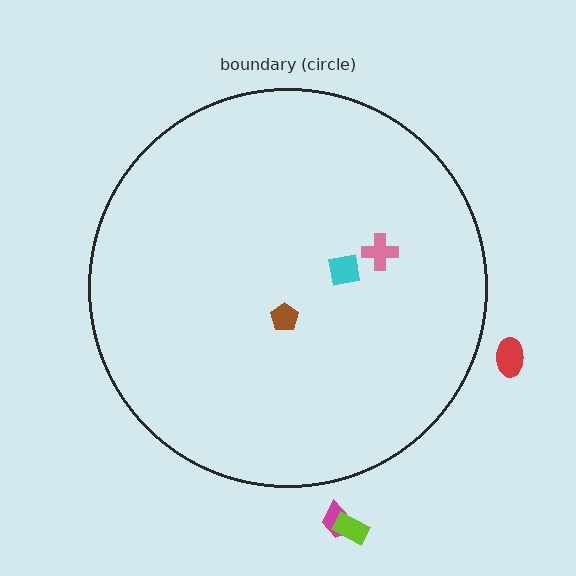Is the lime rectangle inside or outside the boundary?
Outside.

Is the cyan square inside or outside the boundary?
Inside.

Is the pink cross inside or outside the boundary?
Inside.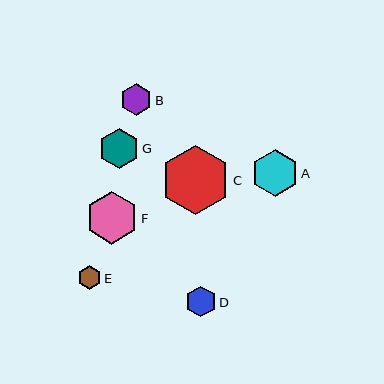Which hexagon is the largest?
Hexagon C is the largest with a size of approximately 70 pixels.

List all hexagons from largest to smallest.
From largest to smallest: C, F, A, G, B, D, E.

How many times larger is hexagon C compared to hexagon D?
Hexagon C is approximately 2.3 times the size of hexagon D.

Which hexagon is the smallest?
Hexagon E is the smallest with a size of approximately 23 pixels.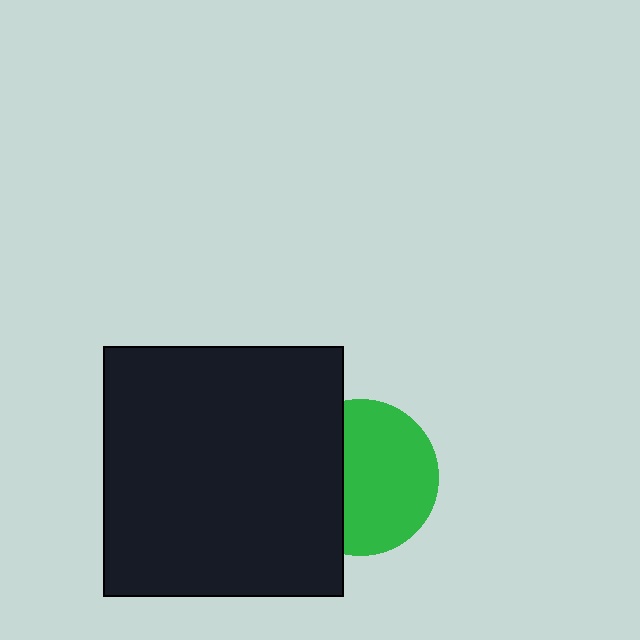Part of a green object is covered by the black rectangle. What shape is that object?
It is a circle.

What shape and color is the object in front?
The object in front is a black rectangle.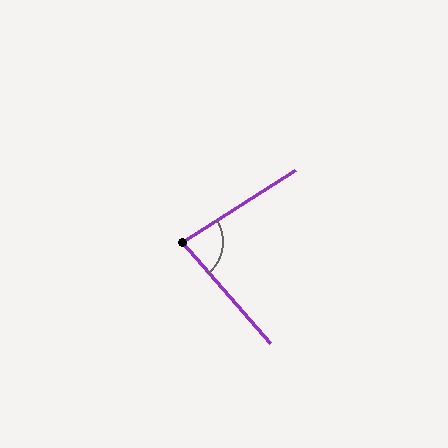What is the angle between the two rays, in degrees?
Approximately 81 degrees.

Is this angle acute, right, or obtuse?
It is acute.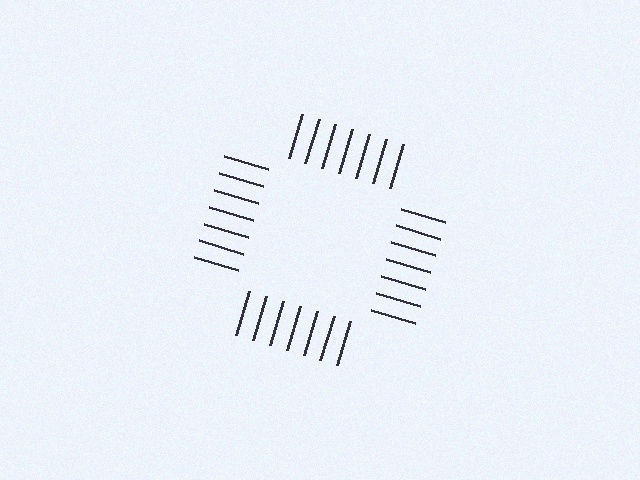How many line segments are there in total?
28 — 7 along each of the 4 edges.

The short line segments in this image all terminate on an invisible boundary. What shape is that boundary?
An illusory square — the line segments terminate on its edges but no continuous stroke is drawn.